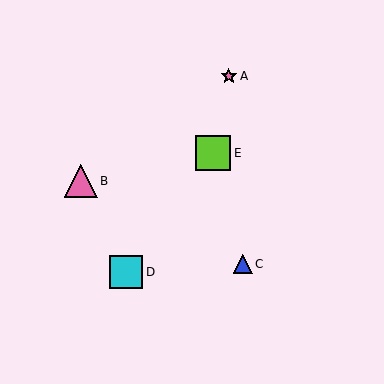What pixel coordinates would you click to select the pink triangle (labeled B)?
Click at (81, 181) to select the pink triangle B.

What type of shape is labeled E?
Shape E is a lime square.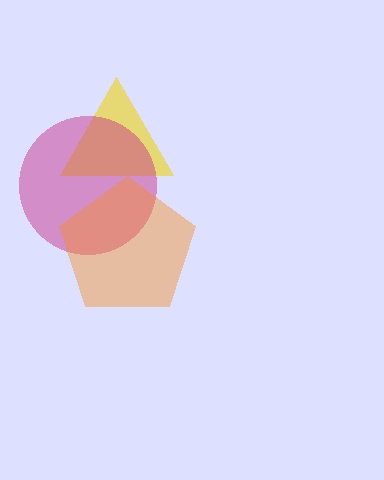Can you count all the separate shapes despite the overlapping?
Yes, there are 3 separate shapes.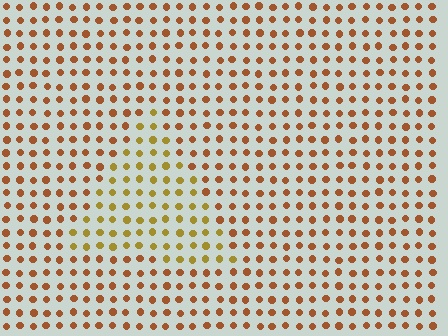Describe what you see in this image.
The image is filled with small brown elements in a uniform arrangement. A triangle-shaped region is visible where the elements are tinted to a slightly different hue, forming a subtle color boundary.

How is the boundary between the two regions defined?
The boundary is defined purely by a slight shift in hue (about 30 degrees). Spacing, size, and orientation are identical on both sides.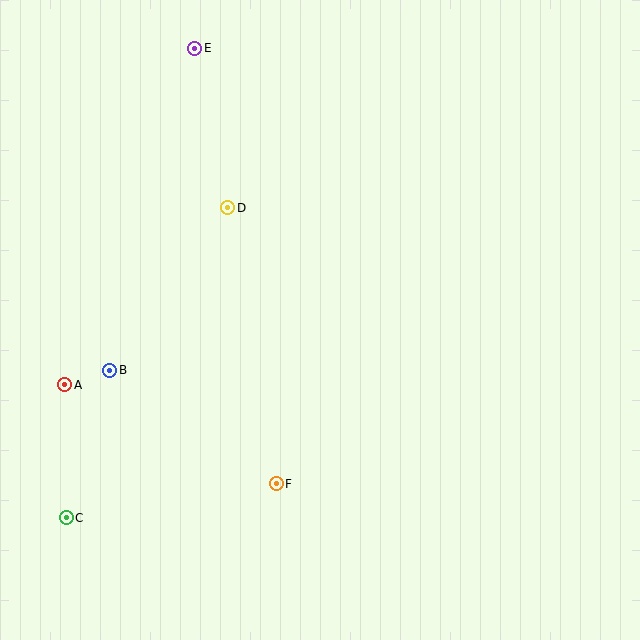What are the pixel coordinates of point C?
Point C is at (66, 518).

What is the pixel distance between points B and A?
The distance between B and A is 47 pixels.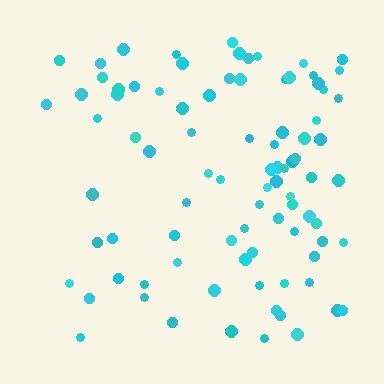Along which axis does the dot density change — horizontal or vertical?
Horizontal.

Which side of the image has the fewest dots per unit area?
The left.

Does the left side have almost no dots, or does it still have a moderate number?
Still a moderate number, just noticeably fewer than the right.